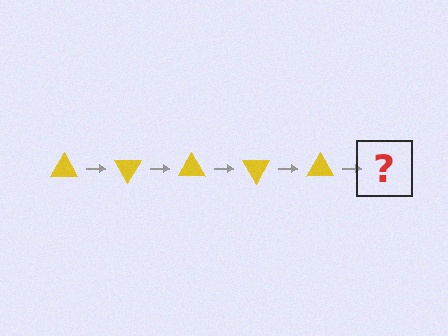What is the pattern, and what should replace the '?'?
The pattern is that the triangle rotates 60 degrees each step. The '?' should be a yellow triangle rotated 300 degrees.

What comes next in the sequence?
The next element should be a yellow triangle rotated 300 degrees.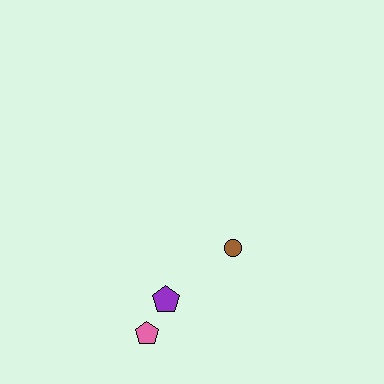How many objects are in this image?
There are 3 objects.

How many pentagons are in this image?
There are 2 pentagons.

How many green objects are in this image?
There are no green objects.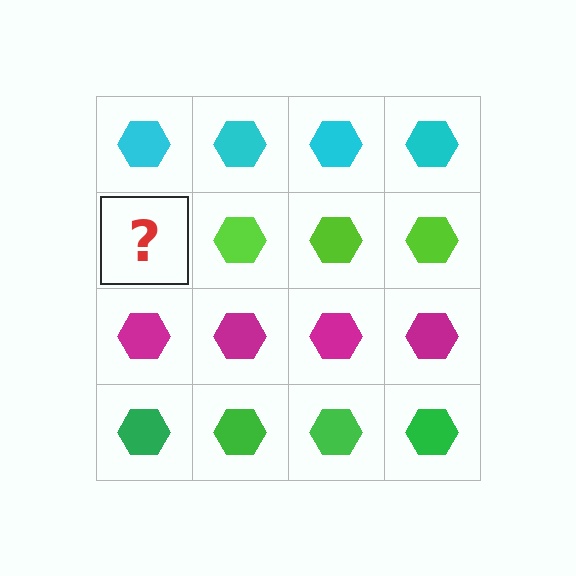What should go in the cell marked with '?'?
The missing cell should contain a lime hexagon.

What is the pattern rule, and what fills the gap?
The rule is that each row has a consistent color. The gap should be filled with a lime hexagon.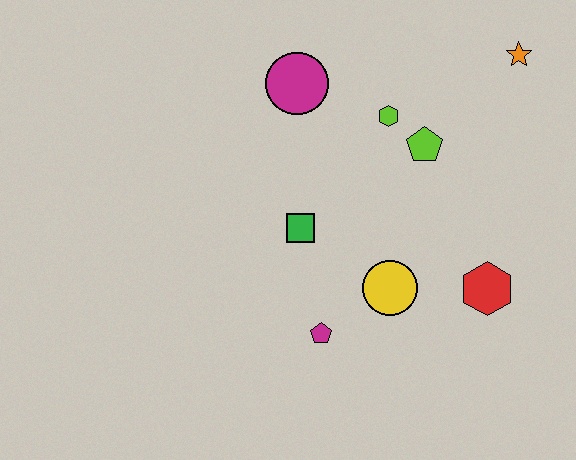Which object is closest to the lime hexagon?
The lime pentagon is closest to the lime hexagon.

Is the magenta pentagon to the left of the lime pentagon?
Yes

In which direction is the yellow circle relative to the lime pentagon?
The yellow circle is below the lime pentagon.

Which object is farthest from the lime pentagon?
The magenta pentagon is farthest from the lime pentagon.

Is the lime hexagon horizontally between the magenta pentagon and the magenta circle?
No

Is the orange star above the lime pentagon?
Yes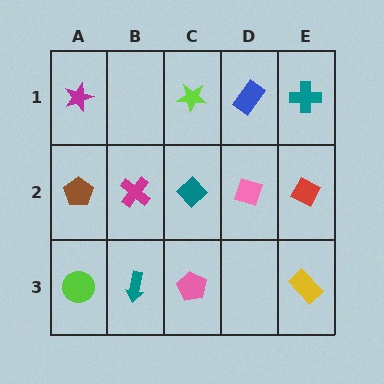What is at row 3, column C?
A pink pentagon.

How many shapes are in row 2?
5 shapes.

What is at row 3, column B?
A teal arrow.